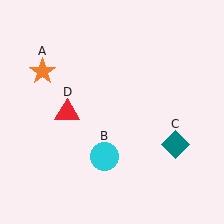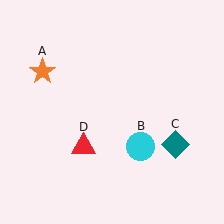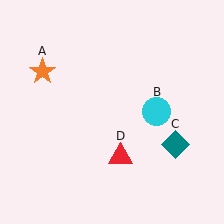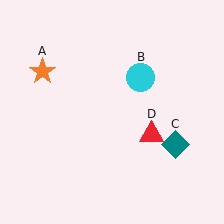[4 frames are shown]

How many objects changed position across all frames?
2 objects changed position: cyan circle (object B), red triangle (object D).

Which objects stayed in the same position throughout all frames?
Orange star (object A) and teal diamond (object C) remained stationary.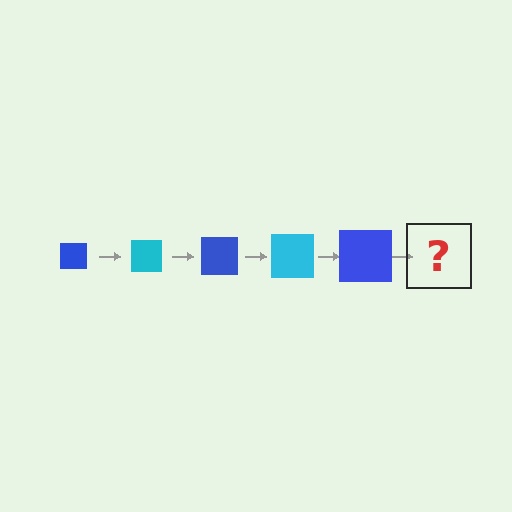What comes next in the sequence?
The next element should be a cyan square, larger than the previous one.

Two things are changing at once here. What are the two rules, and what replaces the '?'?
The two rules are that the square grows larger each step and the color cycles through blue and cyan. The '?' should be a cyan square, larger than the previous one.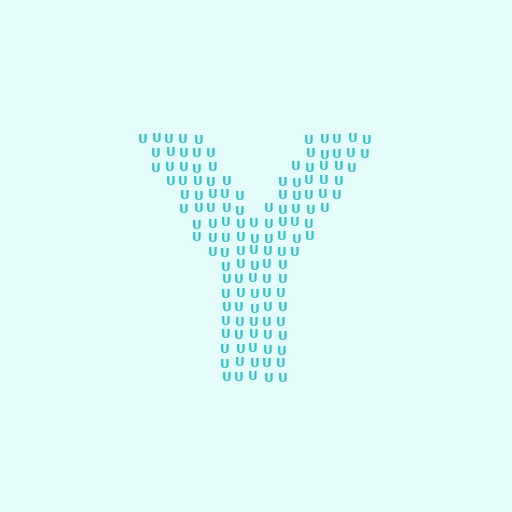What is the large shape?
The large shape is the letter Y.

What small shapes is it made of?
It is made of small letter U's.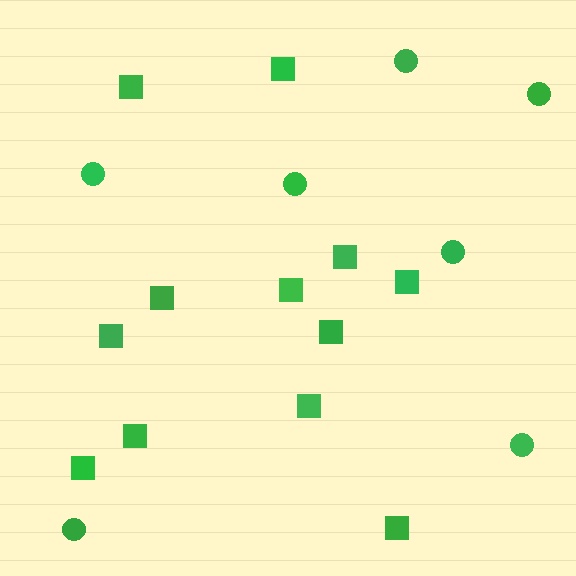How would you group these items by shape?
There are 2 groups: one group of squares (12) and one group of circles (7).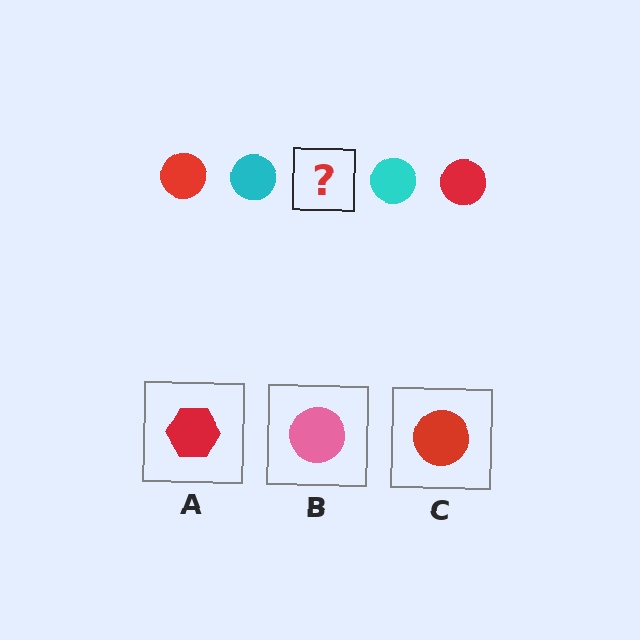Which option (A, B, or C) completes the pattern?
C.